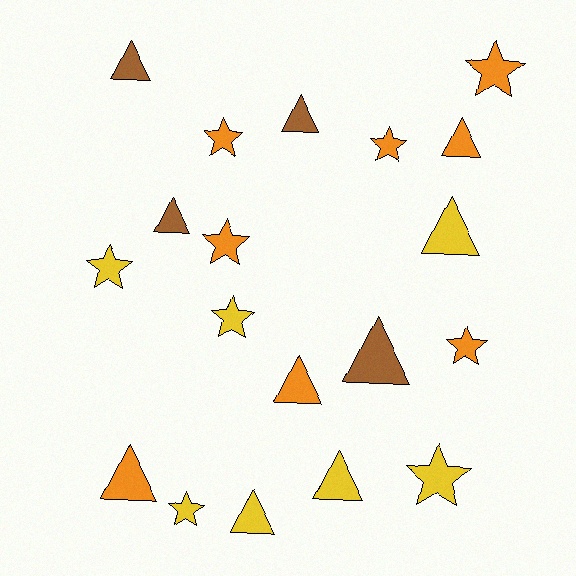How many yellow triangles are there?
There are 3 yellow triangles.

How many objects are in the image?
There are 19 objects.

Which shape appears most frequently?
Triangle, with 10 objects.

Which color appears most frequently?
Orange, with 8 objects.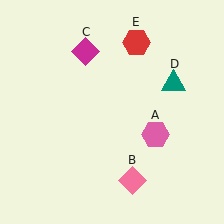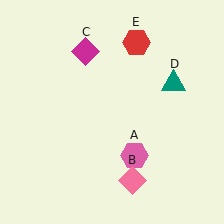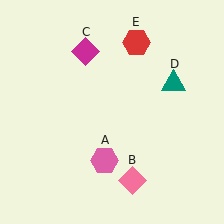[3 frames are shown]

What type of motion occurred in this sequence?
The pink hexagon (object A) rotated clockwise around the center of the scene.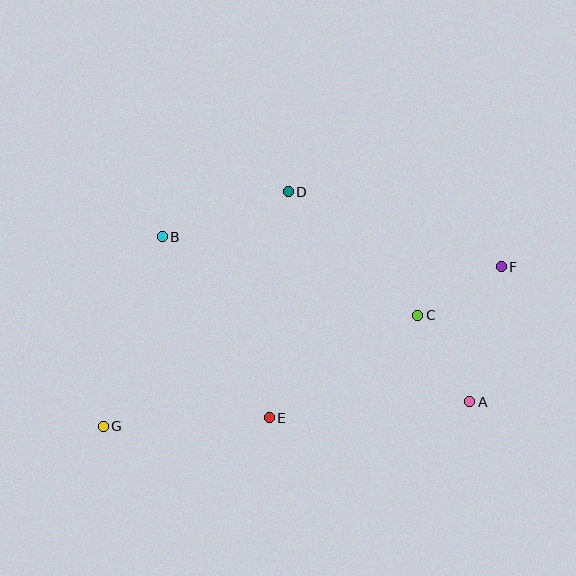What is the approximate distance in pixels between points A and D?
The distance between A and D is approximately 277 pixels.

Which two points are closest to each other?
Points C and F are closest to each other.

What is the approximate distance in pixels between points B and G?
The distance between B and G is approximately 199 pixels.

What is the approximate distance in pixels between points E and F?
The distance between E and F is approximately 276 pixels.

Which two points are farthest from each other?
Points F and G are farthest from each other.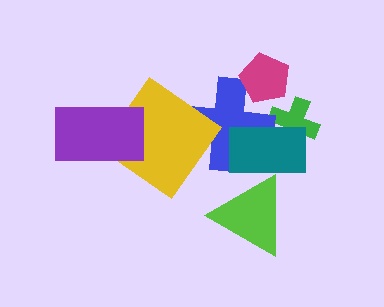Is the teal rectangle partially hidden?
No, no other shape covers it.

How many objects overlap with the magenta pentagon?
1 object overlaps with the magenta pentagon.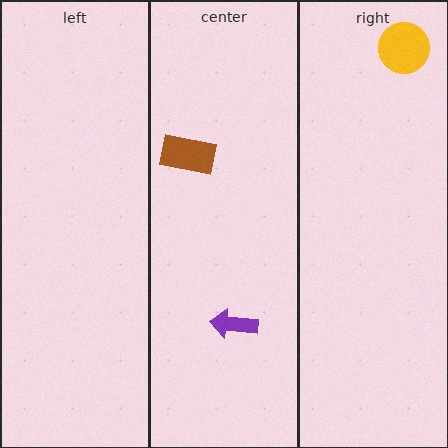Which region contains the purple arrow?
The center region.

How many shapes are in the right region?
1.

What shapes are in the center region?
The purple arrow, the brown rectangle.